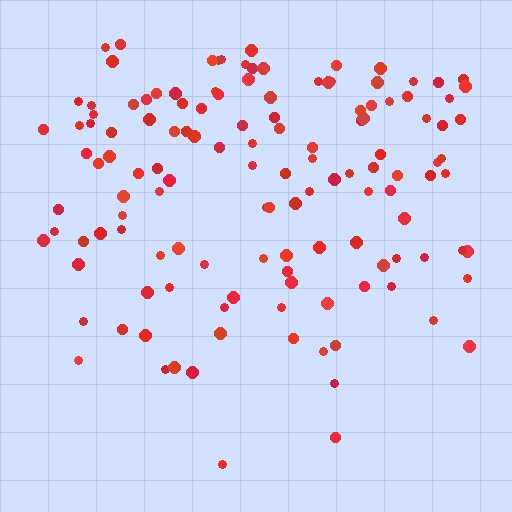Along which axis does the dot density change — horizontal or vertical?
Vertical.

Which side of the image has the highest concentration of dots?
The top.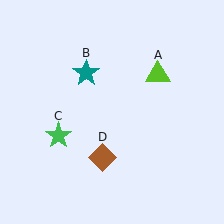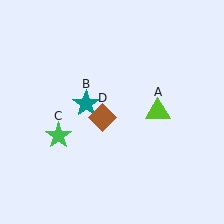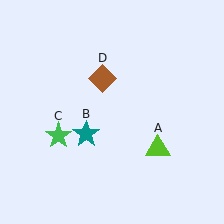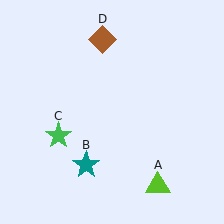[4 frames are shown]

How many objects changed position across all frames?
3 objects changed position: lime triangle (object A), teal star (object B), brown diamond (object D).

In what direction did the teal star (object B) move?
The teal star (object B) moved down.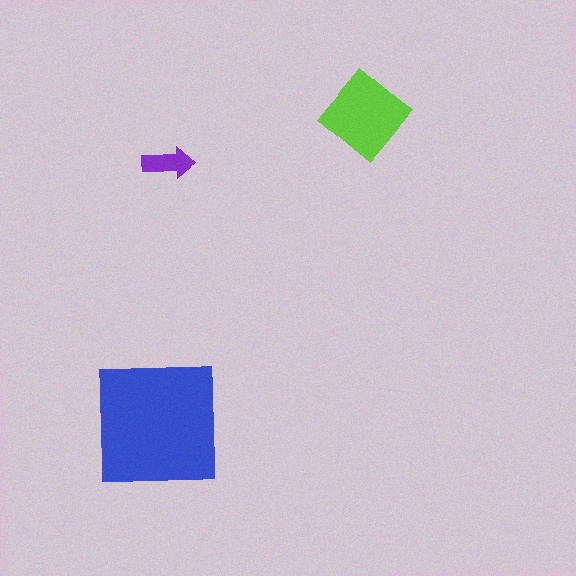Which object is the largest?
The blue square.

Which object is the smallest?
The purple arrow.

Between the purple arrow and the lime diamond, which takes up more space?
The lime diamond.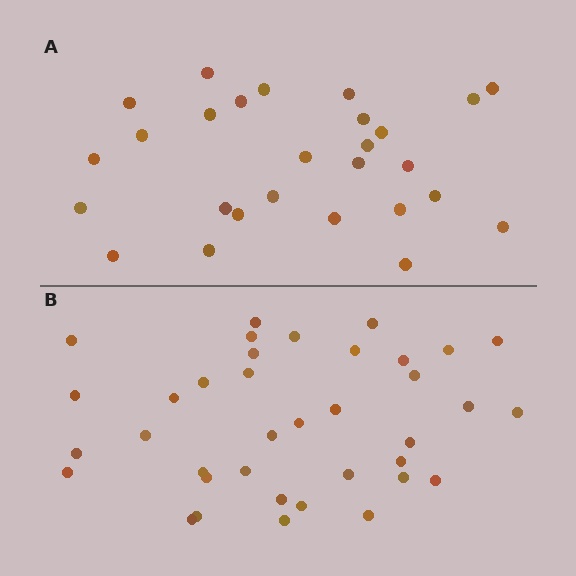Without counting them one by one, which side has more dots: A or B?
Region B (the bottom region) has more dots.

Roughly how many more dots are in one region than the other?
Region B has roughly 10 or so more dots than region A.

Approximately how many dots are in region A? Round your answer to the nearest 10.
About 30 dots. (The exact count is 27, which rounds to 30.)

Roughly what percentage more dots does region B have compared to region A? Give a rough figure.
About 35% more.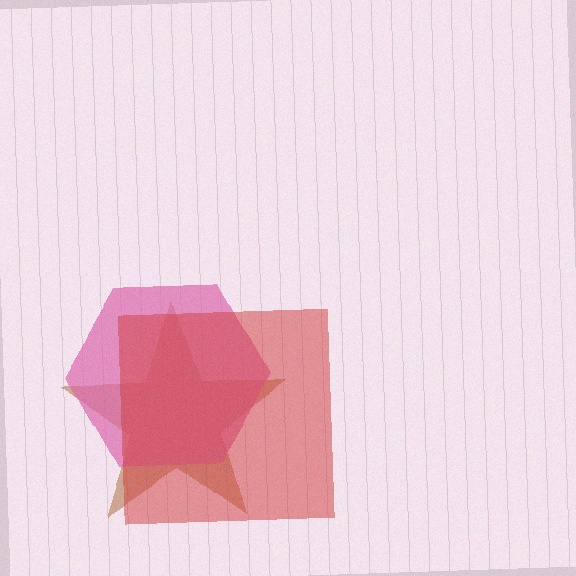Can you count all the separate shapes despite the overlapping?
Yes, there are 3 separate shapes.